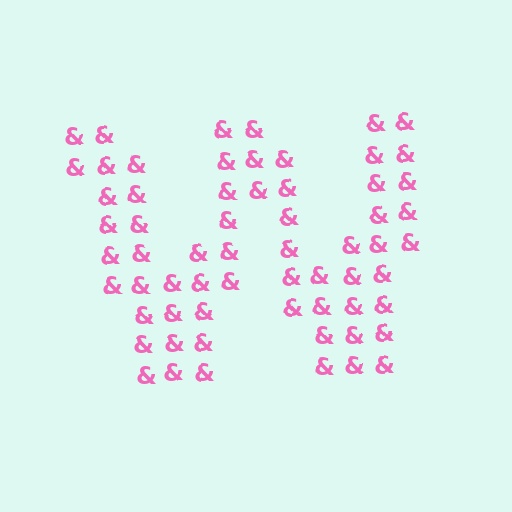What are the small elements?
The small elements are ampersands.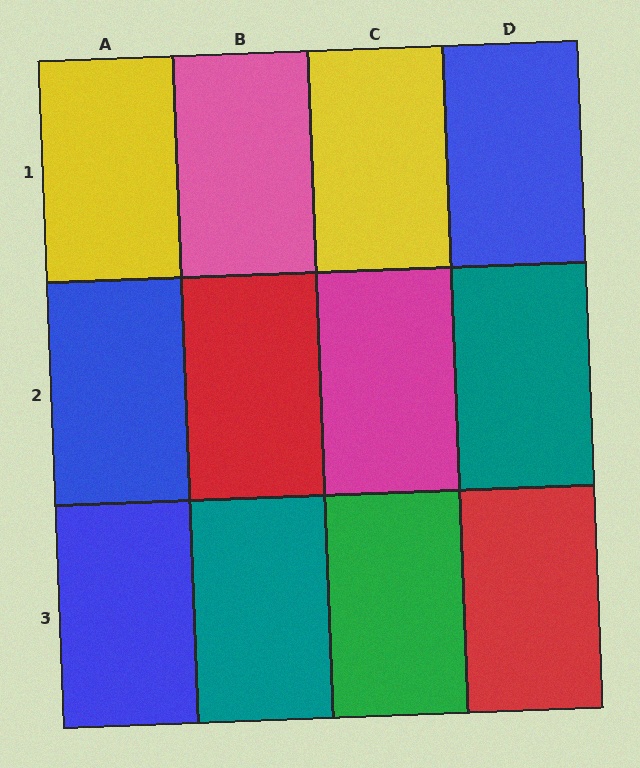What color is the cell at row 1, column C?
Yellow.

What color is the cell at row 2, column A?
Blue.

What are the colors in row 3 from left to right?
Blue, teal, green, red.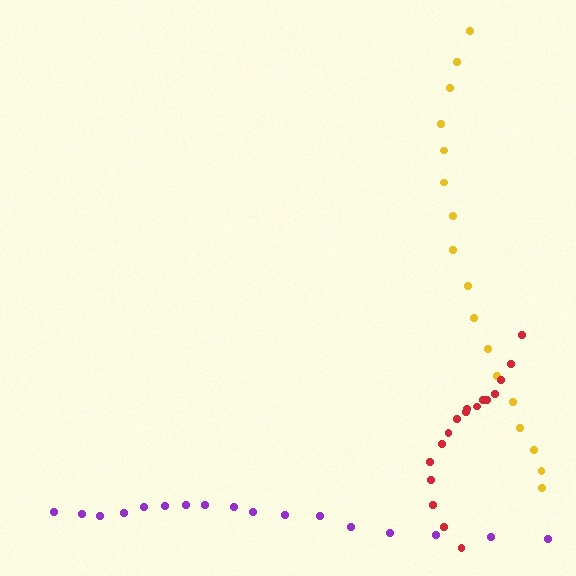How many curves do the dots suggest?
There are 3 distinct paths.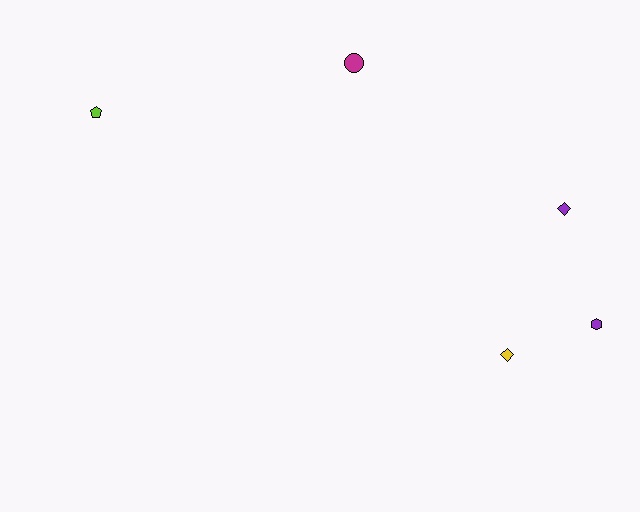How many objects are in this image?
There are 5 objects.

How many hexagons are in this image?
There is 1 hexagon.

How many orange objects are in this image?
There are no orange objects.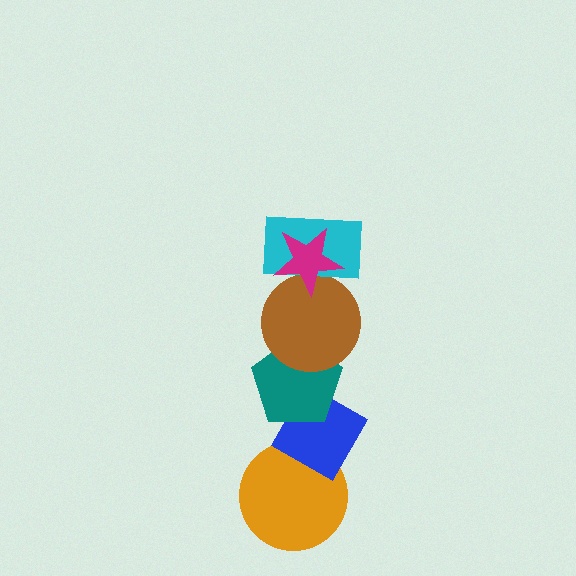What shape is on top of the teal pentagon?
The brown circle is on top of the teal pentagon.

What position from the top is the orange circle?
The orange circle is 6th from the top.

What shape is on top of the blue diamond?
The teal pentagon is on top of the blue diamond.